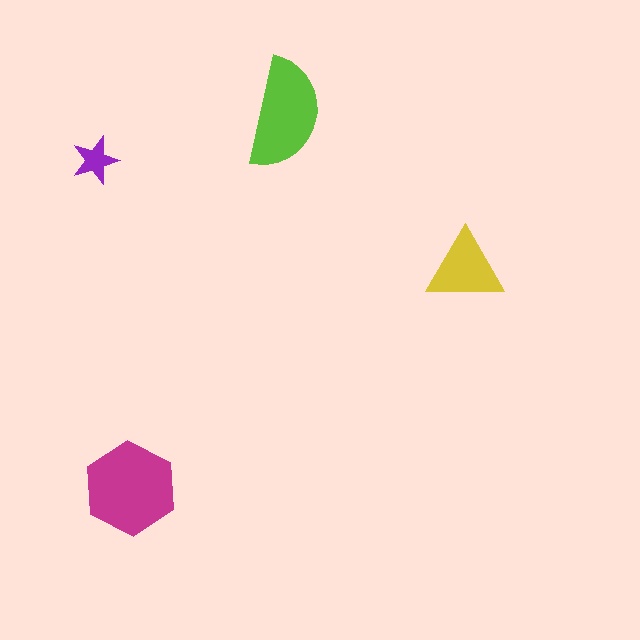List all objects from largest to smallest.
The magenta hexagon, the lime semicircle, the yellow triangle, the purple star.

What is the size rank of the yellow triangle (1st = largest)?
3rd.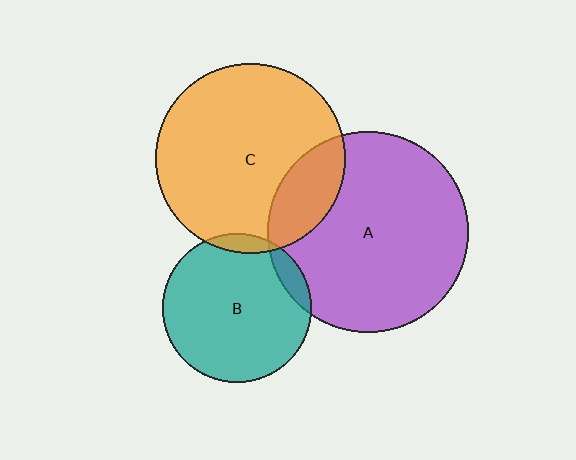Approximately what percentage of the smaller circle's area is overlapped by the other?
Approximately 20%.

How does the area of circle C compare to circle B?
Approximately 1.6 times.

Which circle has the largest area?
Circle A (purple).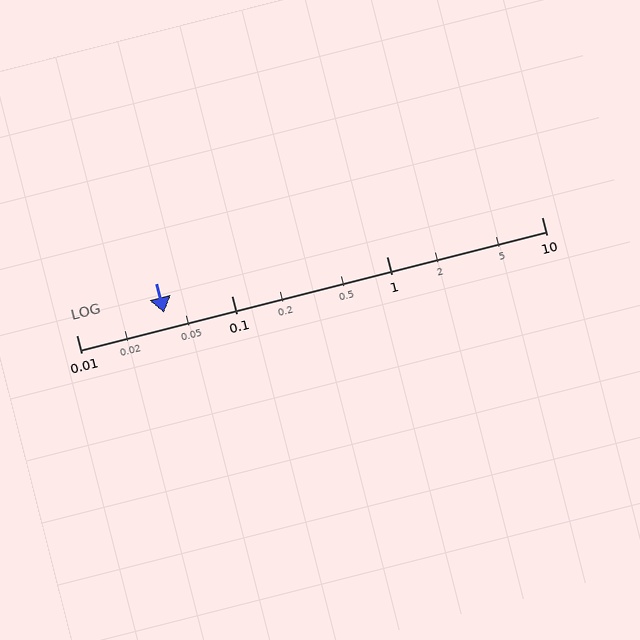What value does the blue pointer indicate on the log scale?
The pointer indicates approximately 0.037.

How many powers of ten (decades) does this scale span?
The scale spans 3 decades, from 0.01 to 10.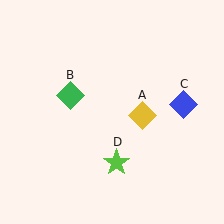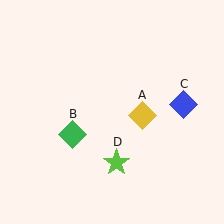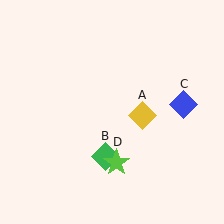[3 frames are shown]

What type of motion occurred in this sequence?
The green diamond (object B) rotated counterclockwise around the center of the scene.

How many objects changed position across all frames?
1 object changed position: green diamond (object B).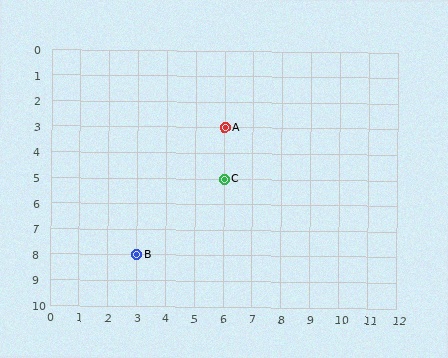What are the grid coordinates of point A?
Point A is at grid coordinates (6, 3).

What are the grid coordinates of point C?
Point C is at grid coordinates (6, 5).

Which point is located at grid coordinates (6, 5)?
Point C is at (6, 5).